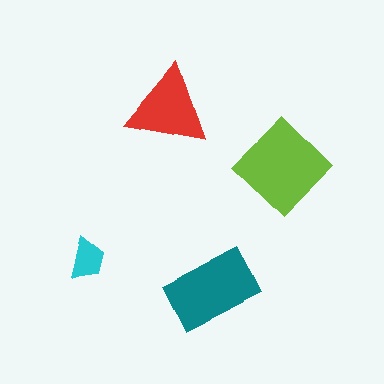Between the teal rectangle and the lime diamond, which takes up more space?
The lime diamond.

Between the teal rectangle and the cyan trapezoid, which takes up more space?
The teal rectangle.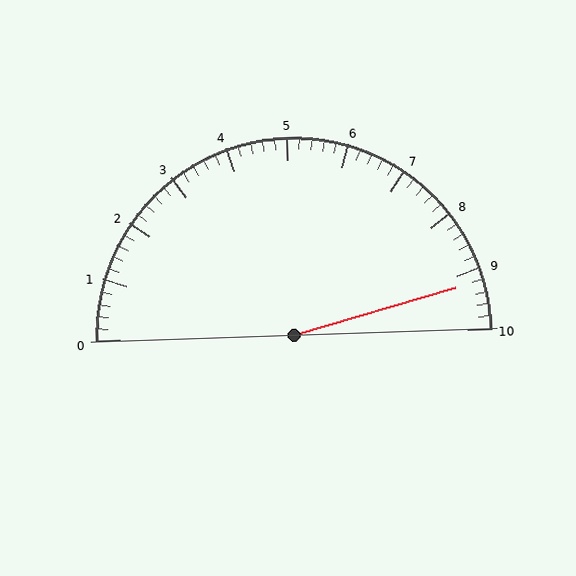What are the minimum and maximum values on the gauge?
The gauge ranges from 0 to 10.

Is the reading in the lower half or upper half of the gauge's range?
The reading is in the upper half of the range (0 to 10).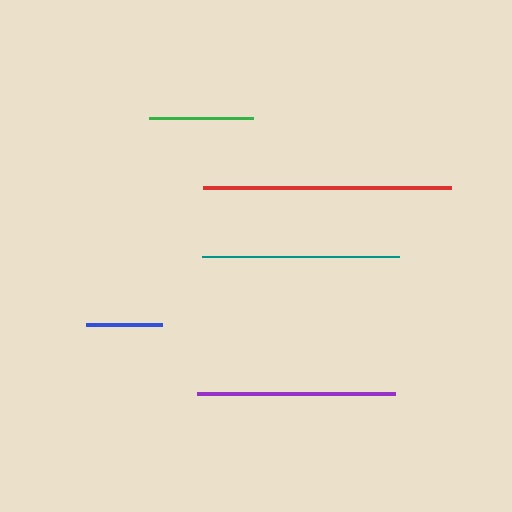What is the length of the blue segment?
The blue segment is approximately 76 pixels long.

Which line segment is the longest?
The red line is the longest at approximately 248 pixels.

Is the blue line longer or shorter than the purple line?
The purple line is longer than the blue line.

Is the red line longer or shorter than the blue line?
The red line is longer than the blue line.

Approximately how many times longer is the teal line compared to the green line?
The teal line is approximately 1.9 times the length of the green line.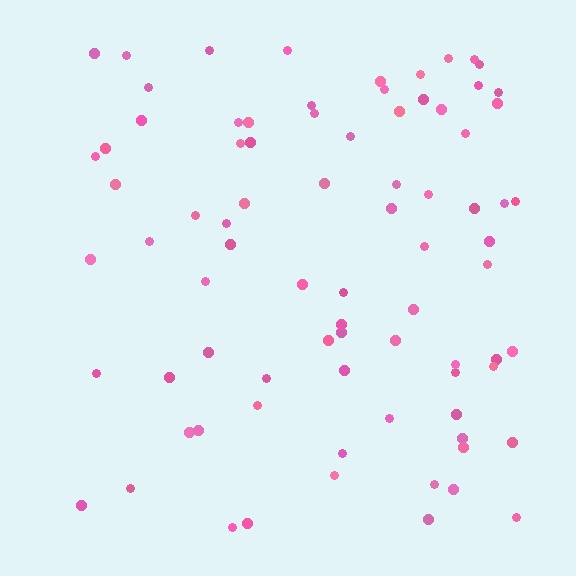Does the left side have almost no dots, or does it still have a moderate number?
Still a moderate number, just noticeably fewer than the right.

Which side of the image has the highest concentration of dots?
The right.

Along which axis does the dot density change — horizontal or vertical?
Horizontal.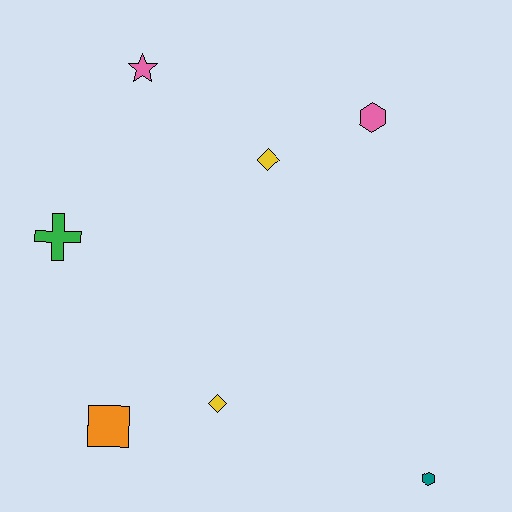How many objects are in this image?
There are 7 objects.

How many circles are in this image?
There are no circles.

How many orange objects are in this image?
There is 1 orange object.